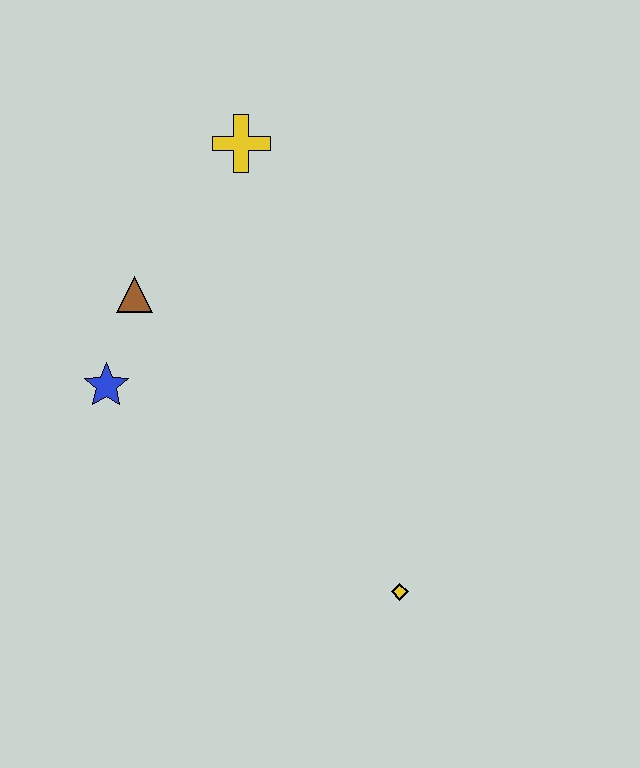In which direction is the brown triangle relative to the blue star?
The brown triangle is above the blue star.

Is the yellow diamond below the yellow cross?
Yes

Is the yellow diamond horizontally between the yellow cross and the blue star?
No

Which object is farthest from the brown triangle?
The yellow diamond is farthest from the brown triangle.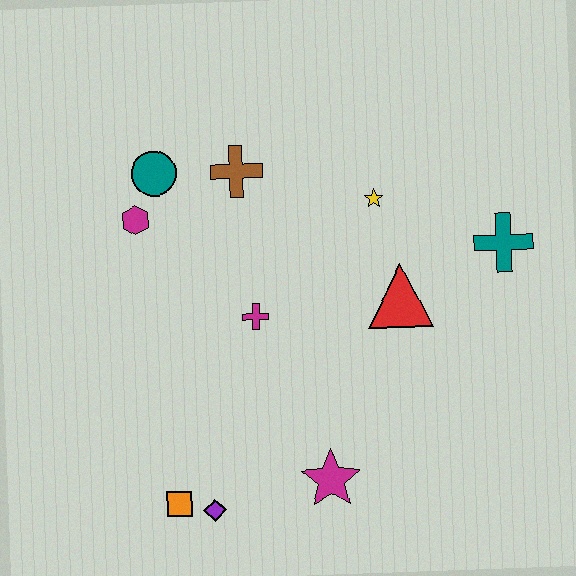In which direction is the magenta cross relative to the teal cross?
The magenta cross is to the left of the teal cross.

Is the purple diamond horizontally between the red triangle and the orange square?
Yes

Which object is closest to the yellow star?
The red triangle is closest to the yellow star.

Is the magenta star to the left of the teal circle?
No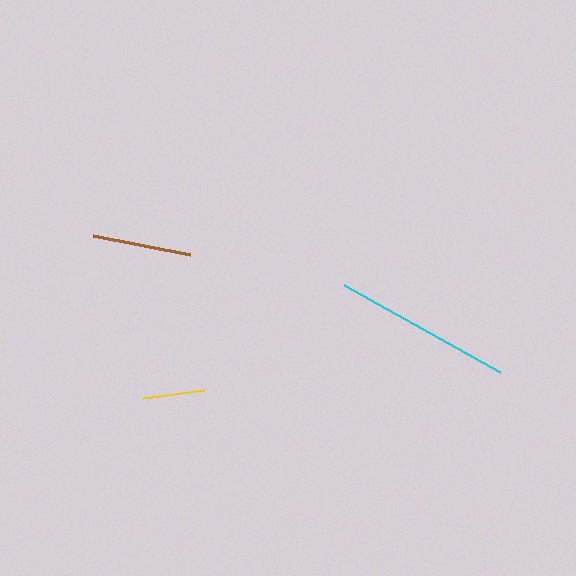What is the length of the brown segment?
The brown segment is approximately 99 pixels long.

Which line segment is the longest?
The cyan line is the longest at approximately 178 pixels.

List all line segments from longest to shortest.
From longest to shortest: cyan, brown, yellow.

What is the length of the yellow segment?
The yellow segment is approximately 62 pixels long.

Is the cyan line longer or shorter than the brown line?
The cyan line is longer than the brown line.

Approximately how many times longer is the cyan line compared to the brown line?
The cyan line is approximately 1.8 times the length of the brown line.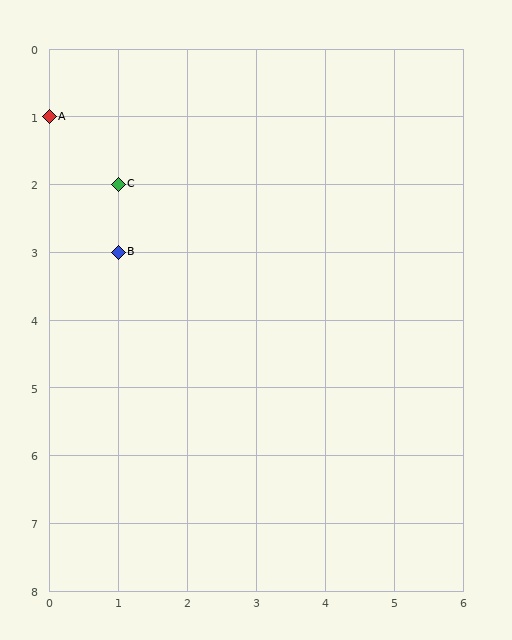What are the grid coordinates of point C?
Point C is at grid coordinates (1, 2).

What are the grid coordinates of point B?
Point B is at grid coordinates (1, 3).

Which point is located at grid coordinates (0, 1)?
Point A is at (0, 1).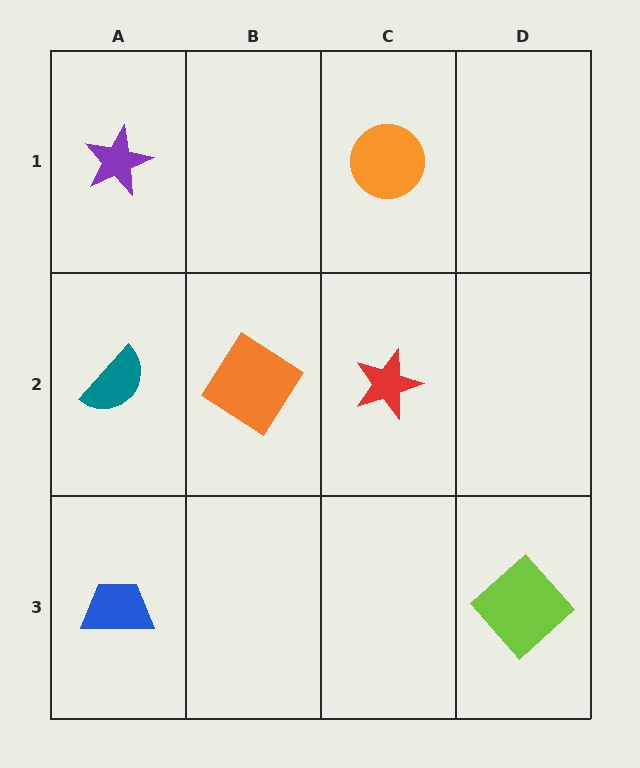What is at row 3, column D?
A lime diamond.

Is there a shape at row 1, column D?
No, that cell is empty.